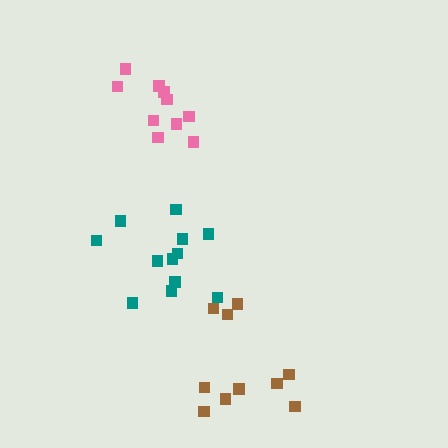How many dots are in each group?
Group 1: 12 dots, Group 2: 10 dots, Group 3: 10 dots (32 total).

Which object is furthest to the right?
The brown cluster is rightmost.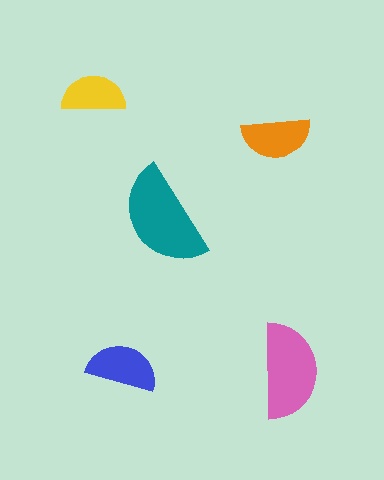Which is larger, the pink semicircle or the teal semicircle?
The teal one.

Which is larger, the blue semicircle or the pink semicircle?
The pink one.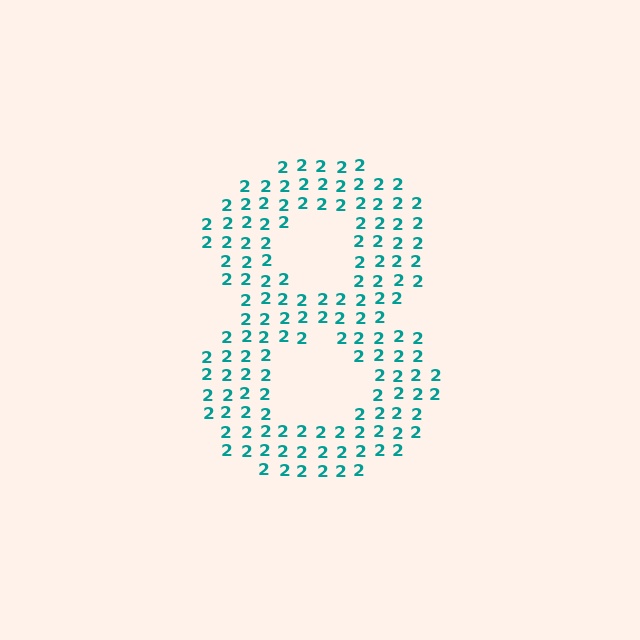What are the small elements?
The small elements are digit 2's.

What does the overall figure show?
The overall figure shows the digit 8.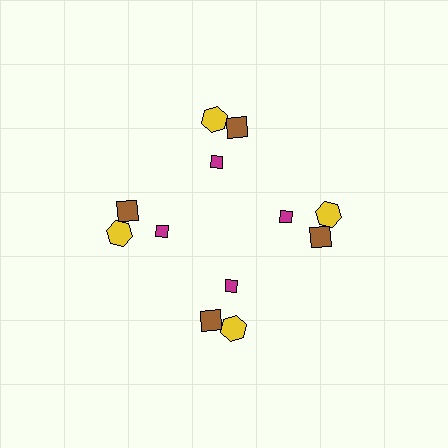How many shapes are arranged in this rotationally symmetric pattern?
There are 12 shapes, arranged in 4 groups of 3.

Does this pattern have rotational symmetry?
Yes, this pattern has 4-fold rotational symmetry. It looks the same after rotating 90 degrees around the center.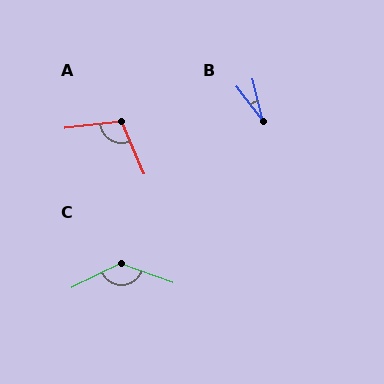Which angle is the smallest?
B, at approximately 23 degrees.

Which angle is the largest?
C, at approximately 133 degrees.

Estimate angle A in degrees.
Approximately 107 degrees.